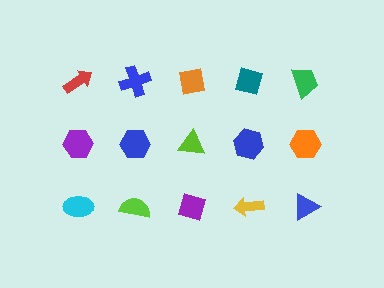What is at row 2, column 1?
A purple hexagon.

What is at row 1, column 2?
A blue cross.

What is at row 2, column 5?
An orange hexagon.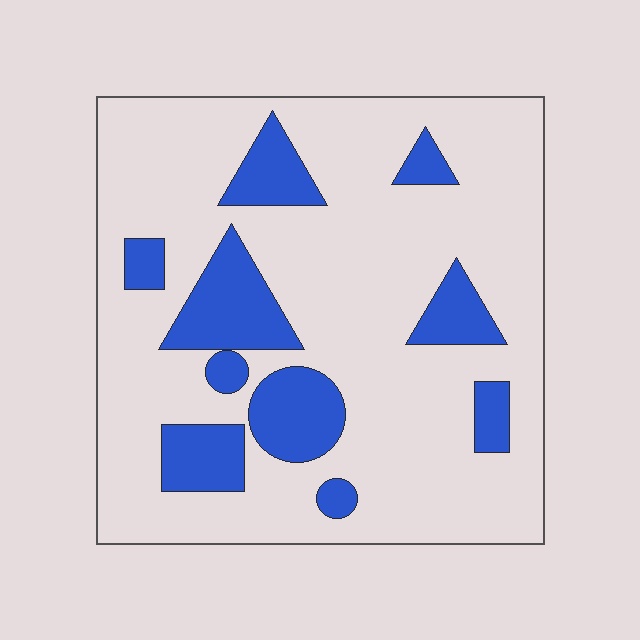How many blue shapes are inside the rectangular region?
10.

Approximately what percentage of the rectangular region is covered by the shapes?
Approximately 20%.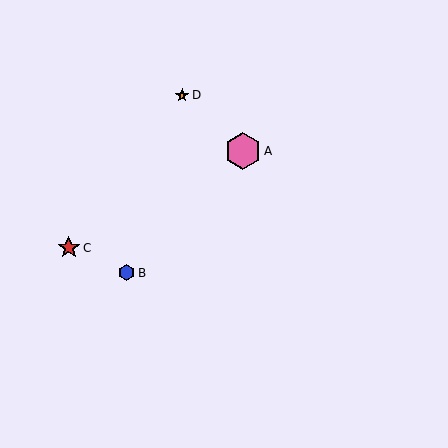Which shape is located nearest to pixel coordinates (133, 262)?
The blue hexagon (labeled B) at (127, 273) is nearest to that location.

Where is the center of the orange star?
The center of the orange star is at (182, 95).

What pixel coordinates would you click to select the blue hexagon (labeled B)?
Click at (127, 273) to select the blue hexagon B.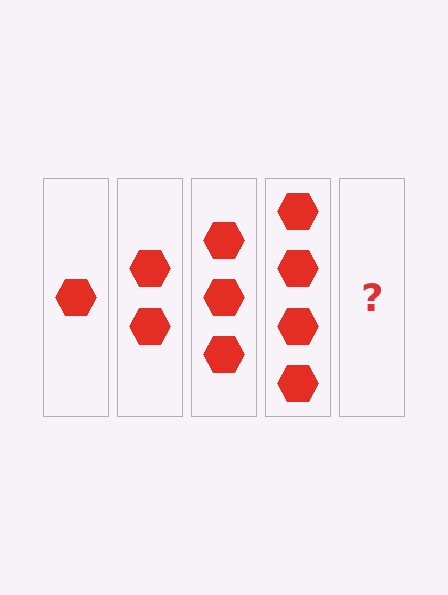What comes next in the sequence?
The next element should be 5 hexagons.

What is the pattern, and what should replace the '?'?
The pattern is that each step adds one more hexagon. The '?' should be 5 hexagons.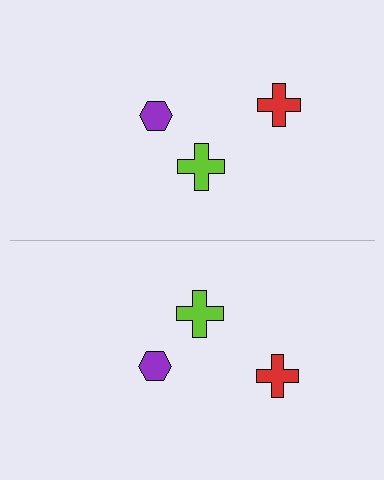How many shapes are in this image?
There are 6 shapes in this image.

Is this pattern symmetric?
Yes, this pattern has bilateral (reflection) symmetry.